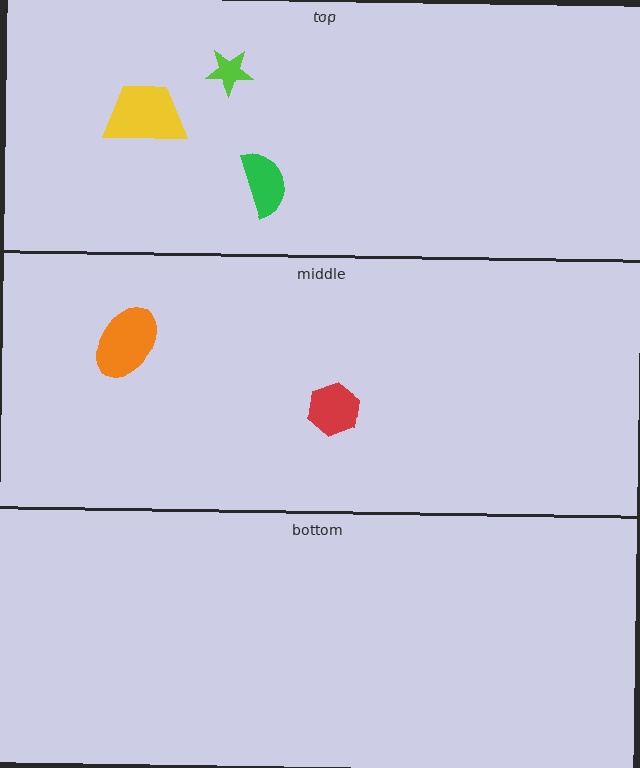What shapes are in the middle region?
The red hexagon, the orange ellipse.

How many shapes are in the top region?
3.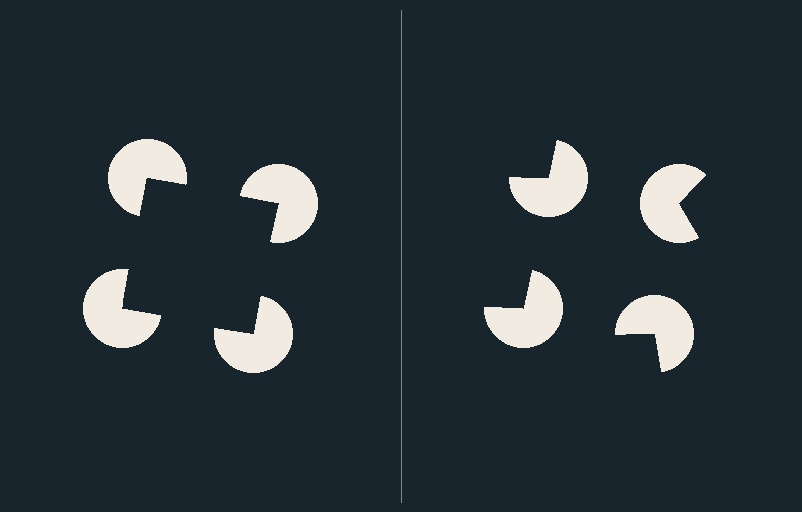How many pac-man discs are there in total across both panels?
8 — 4 on each side.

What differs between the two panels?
The pac-man discs are positioned identically on both sides; only the wedge orientations differ. On the left they align to a square; on the right they are misaligned.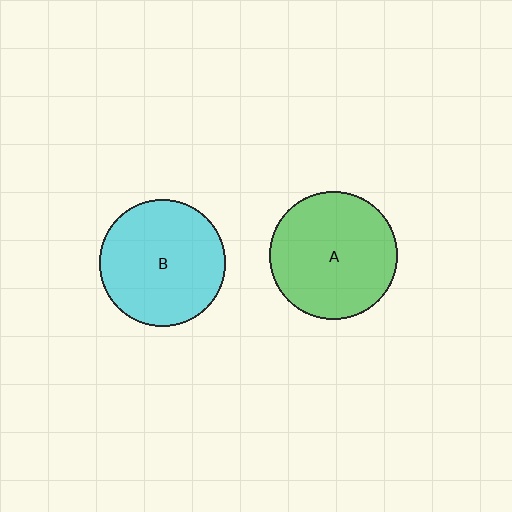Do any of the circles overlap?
No, none of the circles overlap.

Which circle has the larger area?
Circle A (green).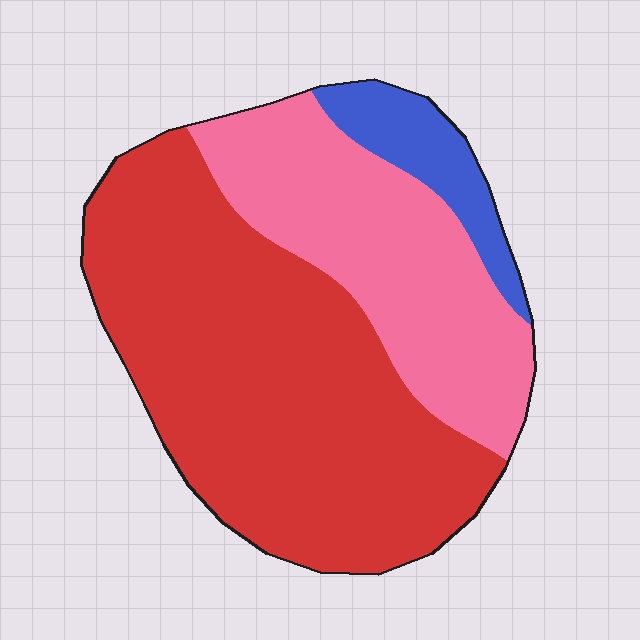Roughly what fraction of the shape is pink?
Pink covers around 30% of the shape.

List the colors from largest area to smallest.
From largest to smallest: red, pink, blue.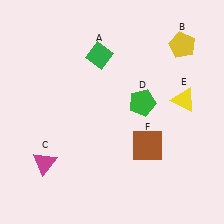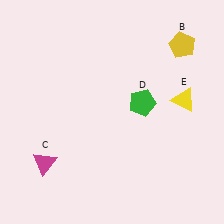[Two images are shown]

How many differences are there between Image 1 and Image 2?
There are 2 differences between the two images.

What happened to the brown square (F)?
The brown square (F) was removed in Image 2. It was in the bottom-right area of Image 1.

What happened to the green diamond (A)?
The green diamond (A) was removed in Image 2. It was in the top-left area of Image 1.